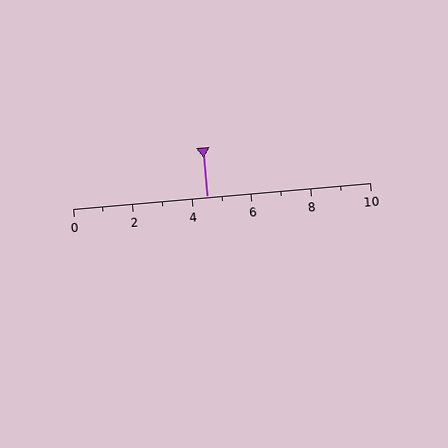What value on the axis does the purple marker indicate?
The marker indicates approximately 4.5.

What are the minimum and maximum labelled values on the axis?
The axis runs from 0 to 10.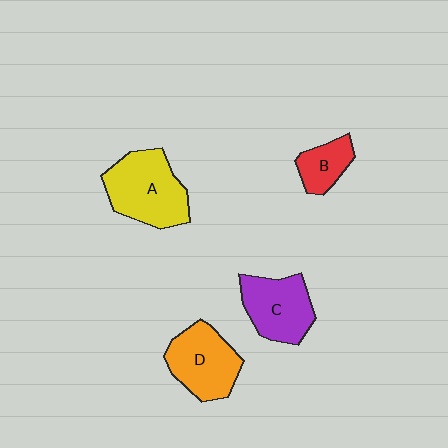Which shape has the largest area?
Shape A (yellow).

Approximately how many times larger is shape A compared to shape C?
Approximately 1.2 times.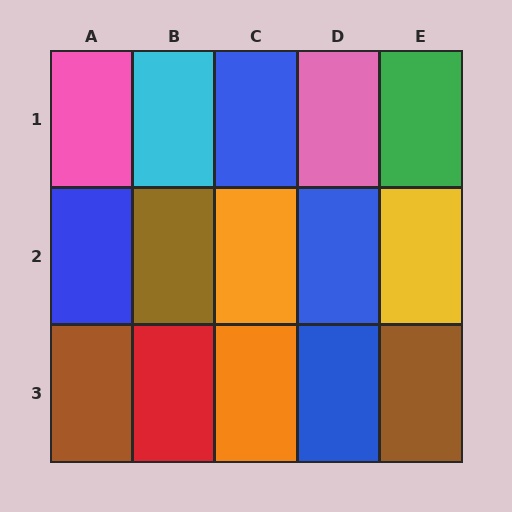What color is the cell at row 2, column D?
Blue.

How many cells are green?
1 cell is green.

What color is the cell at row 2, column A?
Blue.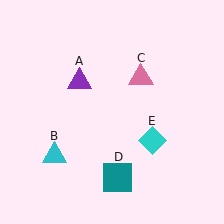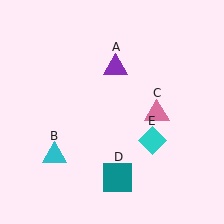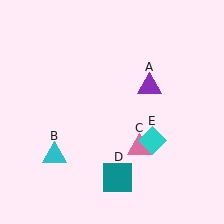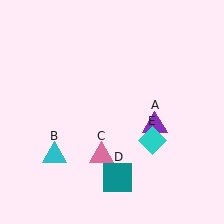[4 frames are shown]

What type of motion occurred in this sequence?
The purple triangle (object A), pink triangle (object C) rotated clockwise around the center of the scene.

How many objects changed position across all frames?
2 objects changed position: purple triangle (object A), pink triangle (object C).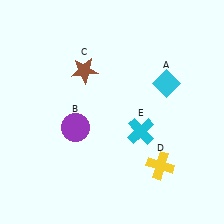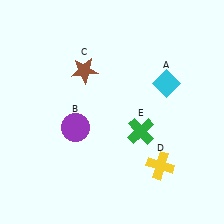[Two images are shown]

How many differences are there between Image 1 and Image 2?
There is 1 difference between the two images.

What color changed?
The cross (E) changed from cyan in Image 1 to green in Image 2.